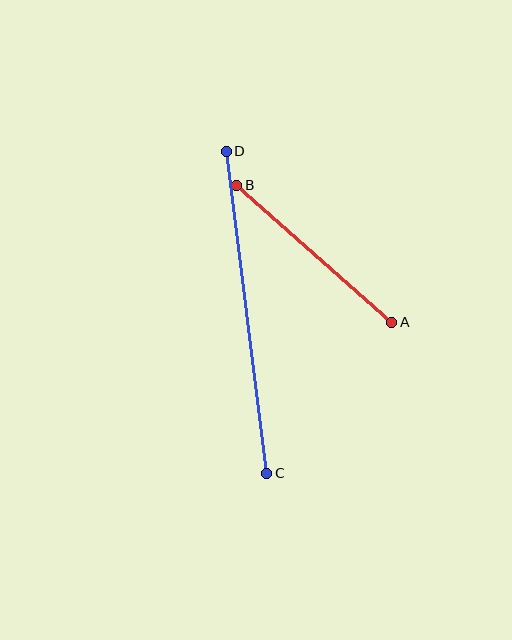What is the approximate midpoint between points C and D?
The midpoint is at approximately (247, 312) pixels.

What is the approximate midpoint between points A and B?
The midpoint is at approximately (314, 254) pixels.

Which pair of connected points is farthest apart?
Points C and D are farthest apart.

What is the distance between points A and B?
The distance is approximately 207 pixels.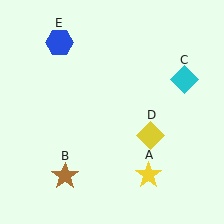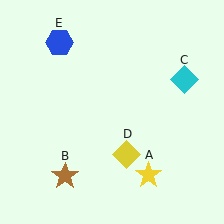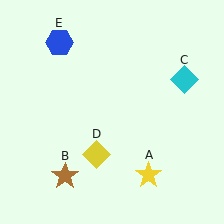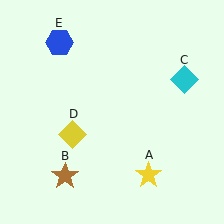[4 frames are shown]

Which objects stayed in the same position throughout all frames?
Yellow star (object A) and brown star (object B) and cyan diamond (object C) and blue hexagon (object E) remained stationary.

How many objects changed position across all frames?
1 object changed position: yellow diamond (object D).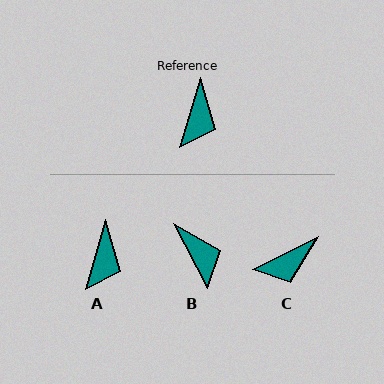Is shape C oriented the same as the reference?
No, it is off by about 47 degrees.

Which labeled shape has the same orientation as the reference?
A.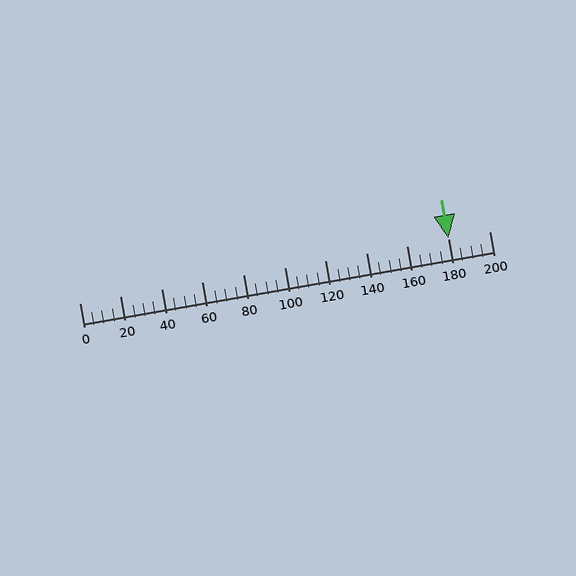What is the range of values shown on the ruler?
The ruler shows values from 0 to 200.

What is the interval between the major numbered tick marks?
The major tick marks are spaced 20 units apart.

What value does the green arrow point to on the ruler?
The green arrow points to approximately 180.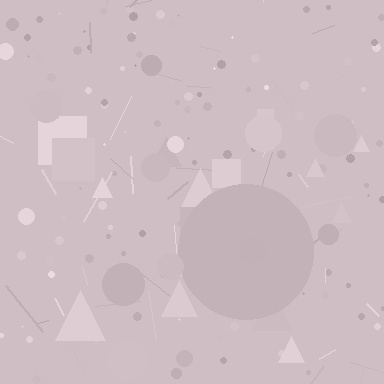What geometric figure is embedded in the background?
A circle is embedded in the background.